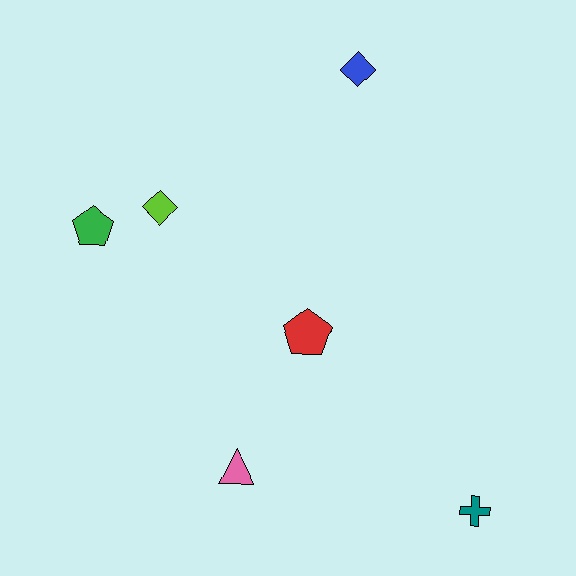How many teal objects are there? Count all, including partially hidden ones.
There is 1 teal object.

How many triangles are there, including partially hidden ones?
There is 1 triangle.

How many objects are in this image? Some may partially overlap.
There are 6 objects.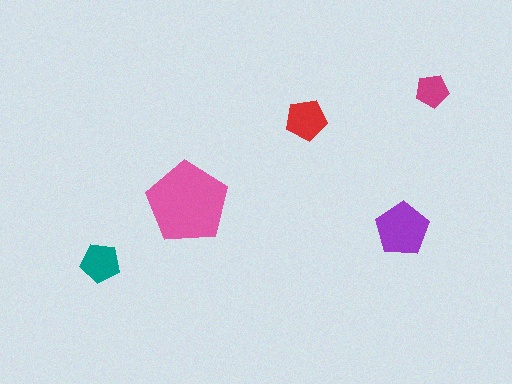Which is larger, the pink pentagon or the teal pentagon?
The pink one.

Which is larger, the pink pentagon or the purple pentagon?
The pink one.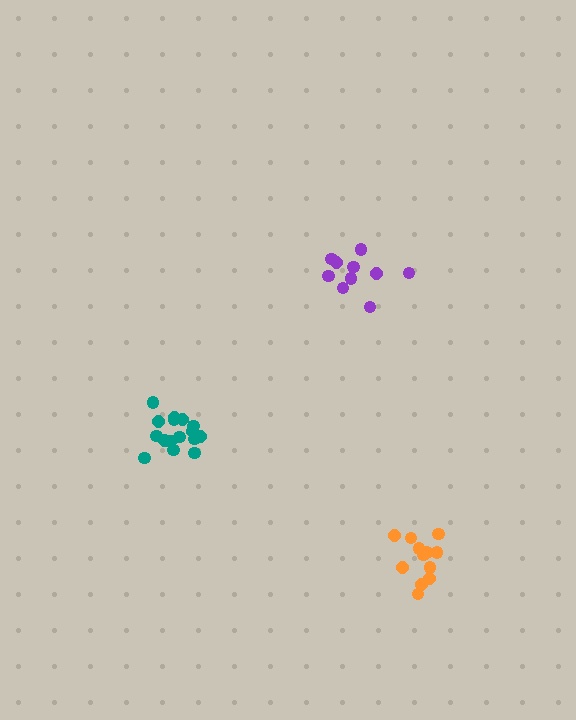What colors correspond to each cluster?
The clusters are colored: purple, teal, orange.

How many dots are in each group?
Group 1: 10 dots, Group 2: 16 dots, Group 3: 13 dots (39 total).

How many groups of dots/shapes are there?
There are 3 groups.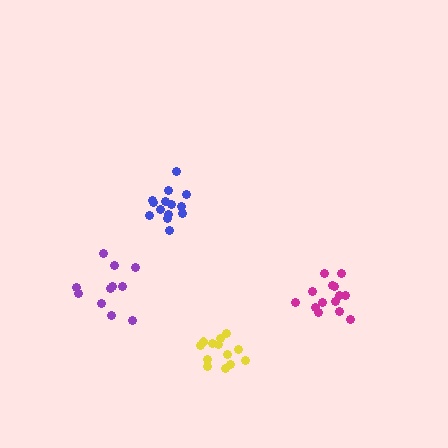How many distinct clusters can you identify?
There are 4 distinct clusters.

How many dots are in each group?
Group 1: 14 dots, Group 2: 11 dots, Group 3: 14 dots, Group 4: 13 dots (52 total).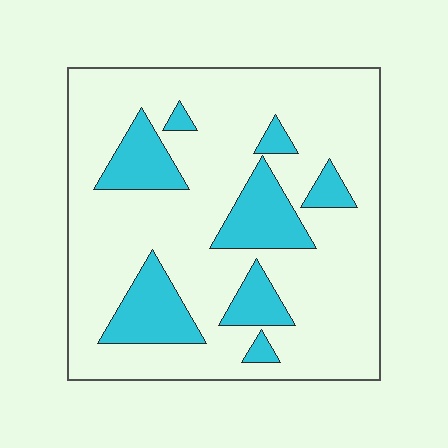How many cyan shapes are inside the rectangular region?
8.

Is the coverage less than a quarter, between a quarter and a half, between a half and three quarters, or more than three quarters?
Less than a quarter.